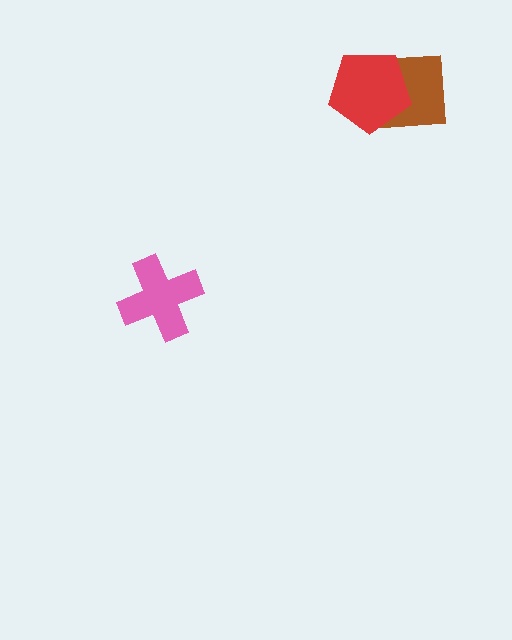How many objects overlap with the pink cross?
0 objects overlap with the pink cross.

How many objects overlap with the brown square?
1 object overlaps with the brown square.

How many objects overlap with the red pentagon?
1 object overlaps with the red pentagon.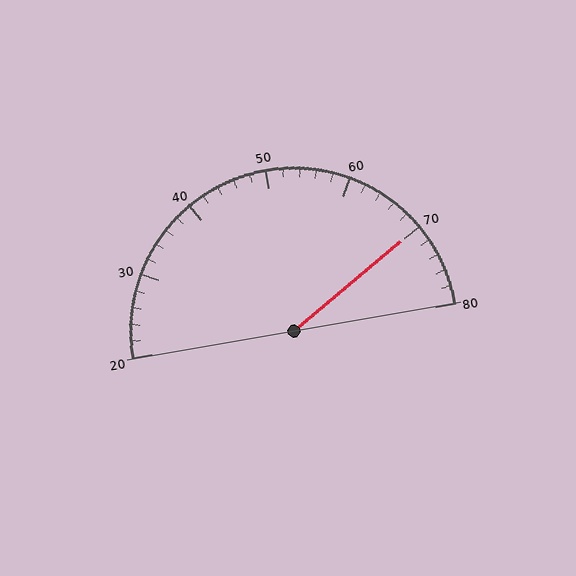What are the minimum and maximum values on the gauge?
The gauge ranges from 20 to 80.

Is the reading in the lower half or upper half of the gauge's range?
The reading is in the upper half of the range (20 to 80).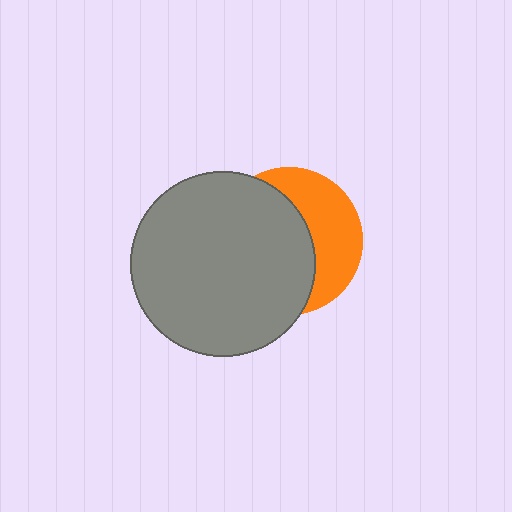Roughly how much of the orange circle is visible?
A small part of it is visible (roughly 40%).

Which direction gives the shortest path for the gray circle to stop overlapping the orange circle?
Moving left gives the shortest separation.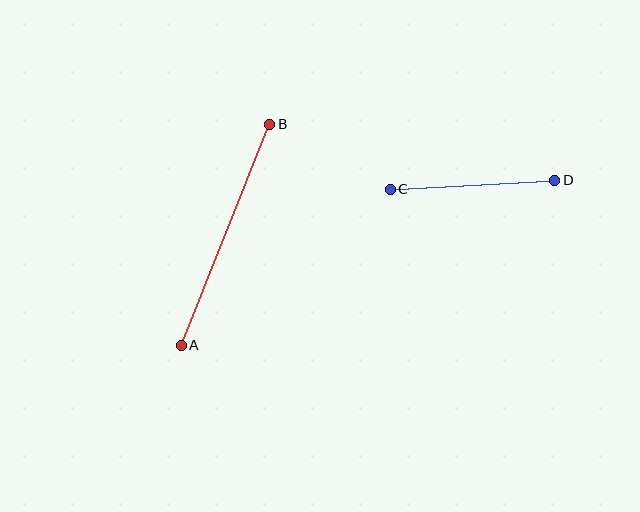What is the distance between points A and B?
The distance is approximately 238 pixels.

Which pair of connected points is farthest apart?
Points A and B are farthest apart.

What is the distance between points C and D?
The distance is approximately 165 pixels.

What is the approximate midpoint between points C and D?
The midpoint is at approximately (473, 185) pixels.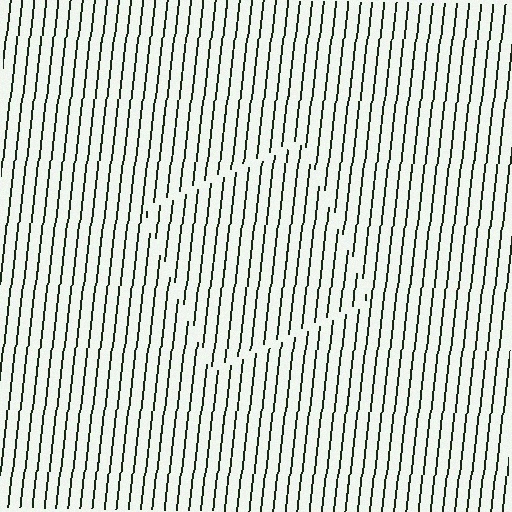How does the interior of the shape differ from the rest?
The interior of the shape contains the same grating, shifted by half a period — the contour is defined by the phase discontinuity where line-ends from the inner and outer gratings abut.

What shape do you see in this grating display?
An illusory square. The interior of the shape contains the same grating, shifted by half a period — the contour is defined by the phase discontinuity where line-ends from the inner and outer gratings abut.